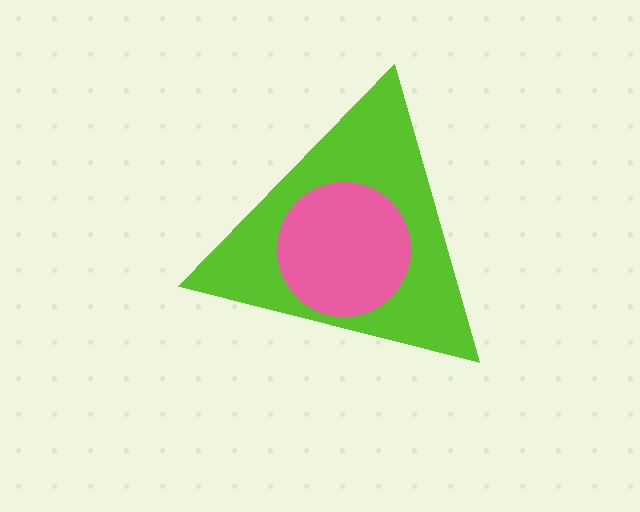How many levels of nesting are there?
2.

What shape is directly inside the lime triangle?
The pink circle.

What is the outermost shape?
The lime triangle.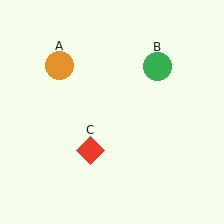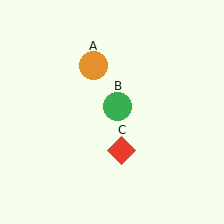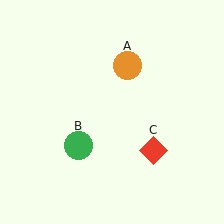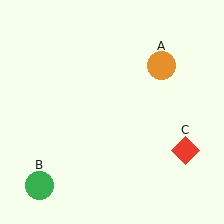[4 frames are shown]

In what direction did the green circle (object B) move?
The green circle (object B) moved down and to the left.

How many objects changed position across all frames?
3 objects changed position: orange circle (object A), green circle (object B), red diamond (object C).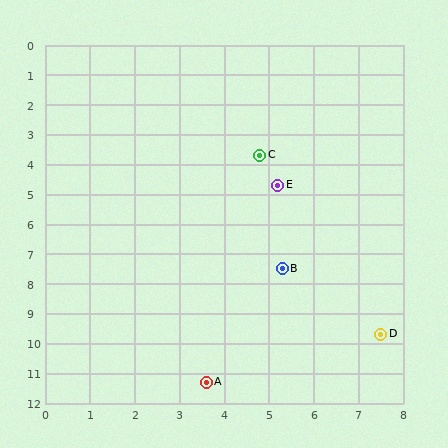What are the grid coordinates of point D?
Point D is at approximately (7.5, 9.7).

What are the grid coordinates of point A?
Point A is at approximately (3.6, 11.3).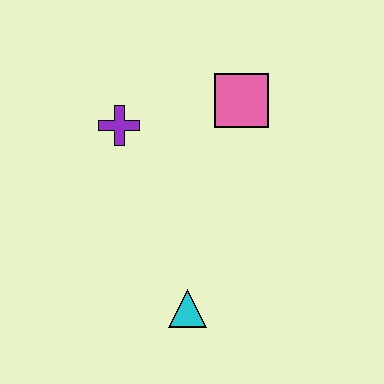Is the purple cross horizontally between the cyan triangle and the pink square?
No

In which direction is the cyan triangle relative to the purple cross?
The cyan triangle is below the purple cross.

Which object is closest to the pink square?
The purple cross is closest to the pink square.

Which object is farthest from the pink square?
The cyan triangle is farthest from the pink square.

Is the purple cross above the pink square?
No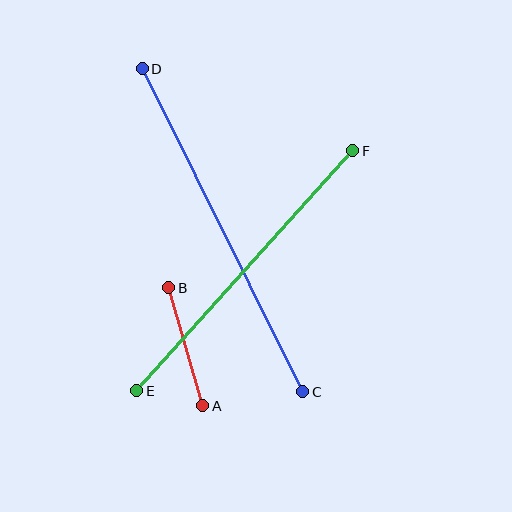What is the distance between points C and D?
The distance is approximately 361 pixels.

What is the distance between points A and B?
The distance is approximately 123 pixels.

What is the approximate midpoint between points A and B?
The midpoint is at approximately (186, 347) pixels.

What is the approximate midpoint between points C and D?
The midpoint is at approximately (223, 230) pixels.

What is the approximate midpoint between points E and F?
The midpoint is at approximately (245, 271) pixels.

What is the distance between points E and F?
The distance is approximately 323 pixels.